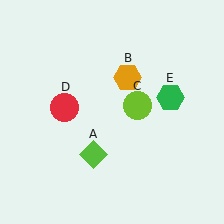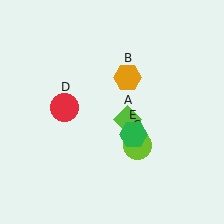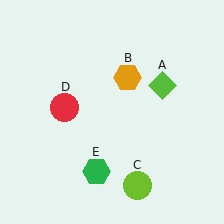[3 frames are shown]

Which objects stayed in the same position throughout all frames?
Orange hexagon (object B) and red circle (object D) remained stationary.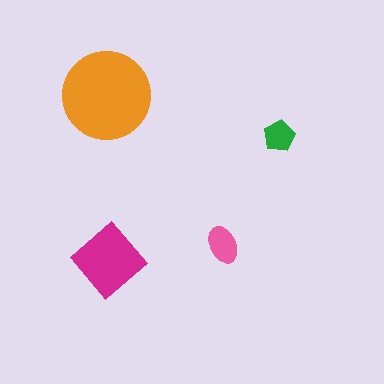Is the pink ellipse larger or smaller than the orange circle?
Smaller.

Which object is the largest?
The orange circle.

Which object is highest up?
The orange circle is topmost.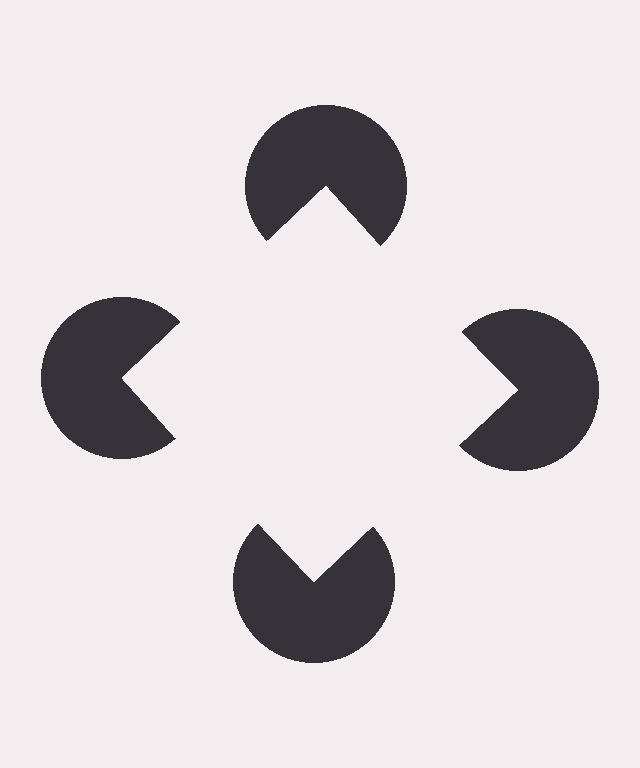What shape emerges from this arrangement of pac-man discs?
An illusory square — its edges are inferred from the aligned wedge cuts in the pac-man discs, not physically drawn.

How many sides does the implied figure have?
4 sides.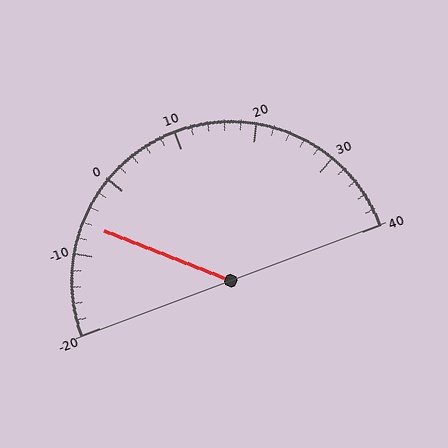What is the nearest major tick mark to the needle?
The nearest major tick mark is -10.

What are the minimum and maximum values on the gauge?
The gauge ranges from -20 to 40.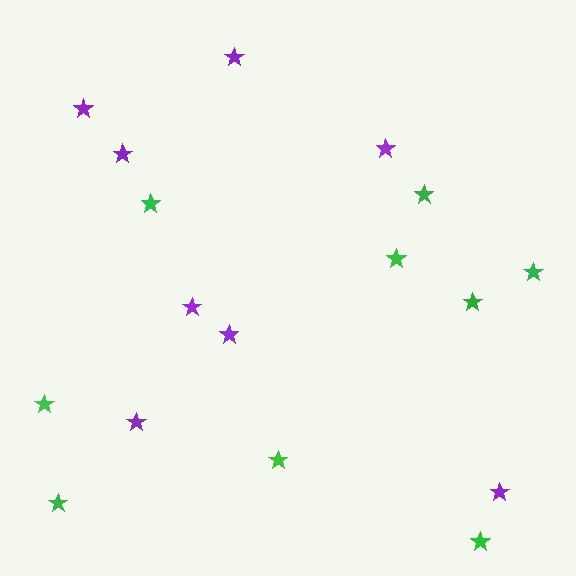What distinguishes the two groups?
There are 2 groups: one group of green stars (9) and one group of purple stars (8).